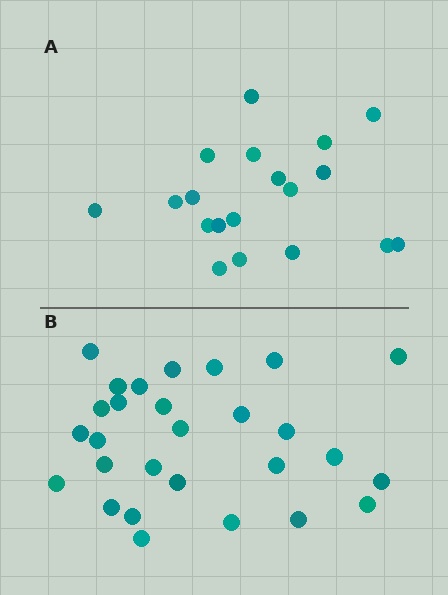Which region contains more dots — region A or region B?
Region B (the bottom region) has more dots.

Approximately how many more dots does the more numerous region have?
Region B has roughly 8 or so more dots than region A.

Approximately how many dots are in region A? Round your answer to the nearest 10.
About 20 dots. (The exact count is 19, which rounds to 20.)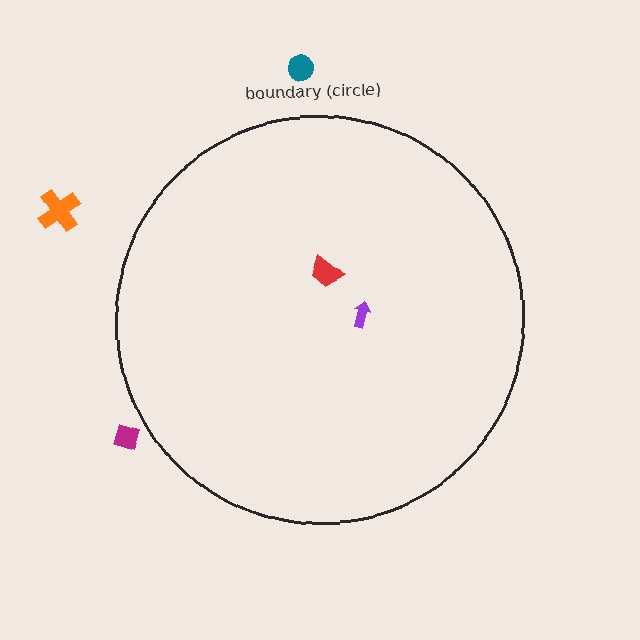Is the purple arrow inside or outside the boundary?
Inside.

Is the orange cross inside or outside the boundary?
Outside.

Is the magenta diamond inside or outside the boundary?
Outside.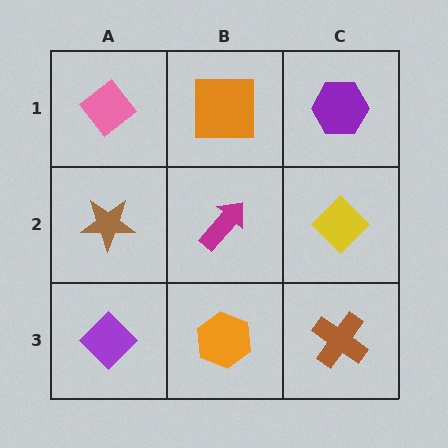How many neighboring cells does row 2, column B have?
4.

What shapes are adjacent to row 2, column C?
A purple hexagon (row 1, column C), a brown cross (row 3, column C), a magenta arrow (row 2, column B).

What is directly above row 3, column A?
A brown star.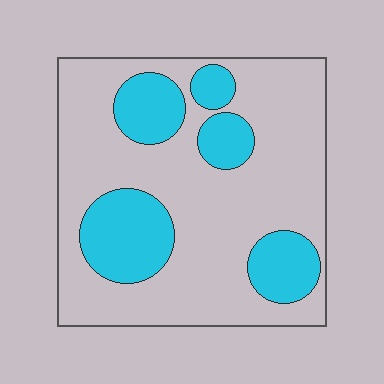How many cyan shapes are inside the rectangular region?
5.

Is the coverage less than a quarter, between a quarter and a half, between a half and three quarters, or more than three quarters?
Between a quarter and a half.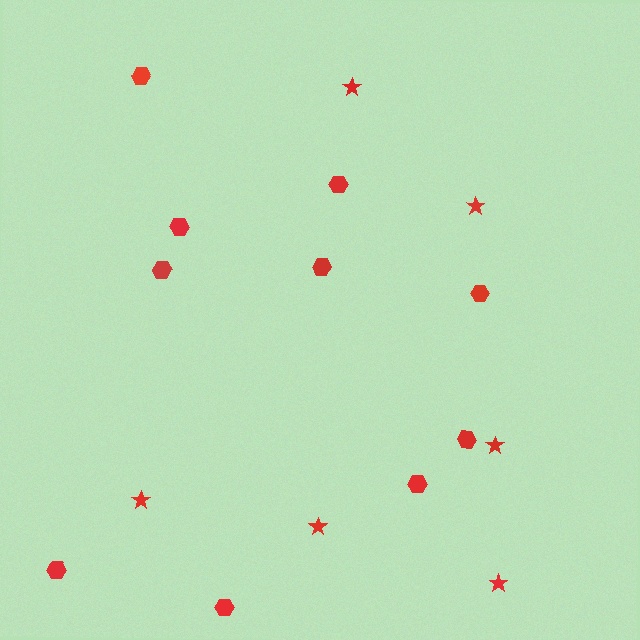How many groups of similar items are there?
There are 2 groups: one group of stars (6) and one group of hexagons (10).